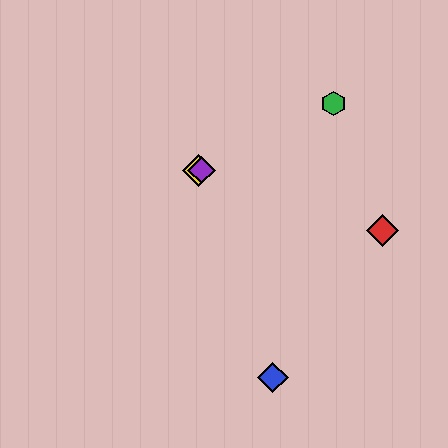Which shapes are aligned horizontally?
The yellow diamond, the purple diamond are aligned horizontally.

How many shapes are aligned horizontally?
2 shapes (the yellow diamond, the purple diamond) are aligned horizontally.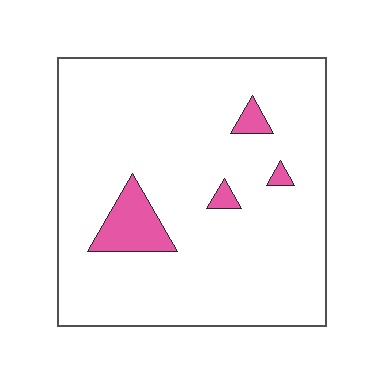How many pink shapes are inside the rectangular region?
4.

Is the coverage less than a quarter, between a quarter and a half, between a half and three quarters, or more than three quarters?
Less than a quarter.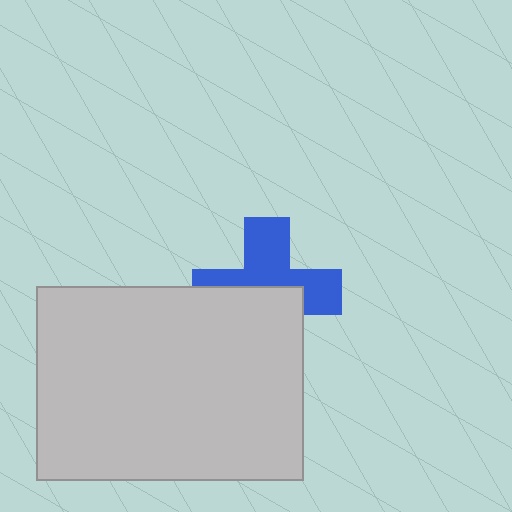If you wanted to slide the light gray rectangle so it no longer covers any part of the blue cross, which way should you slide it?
Slide it down — that is the most direct way to separate the two shapes.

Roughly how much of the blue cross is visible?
About half of it is visible (roughly 51%).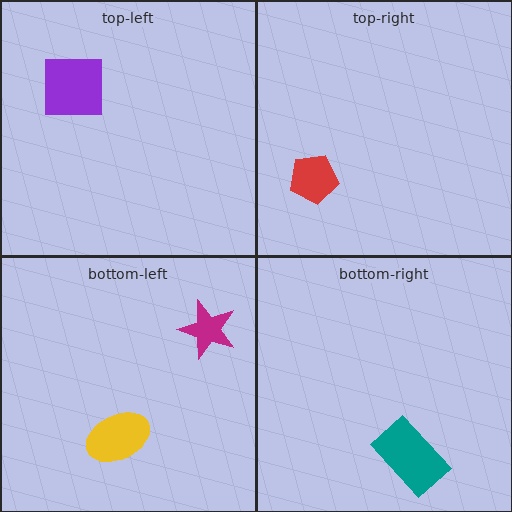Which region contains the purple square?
The top-left region.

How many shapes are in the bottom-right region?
1.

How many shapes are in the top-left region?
1.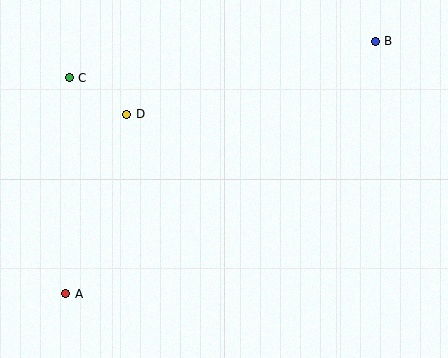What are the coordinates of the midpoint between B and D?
The midpoint between B and D is at (251, 78).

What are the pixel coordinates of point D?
Point D is at (127, 114).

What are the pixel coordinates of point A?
Point A is at (66, 294).